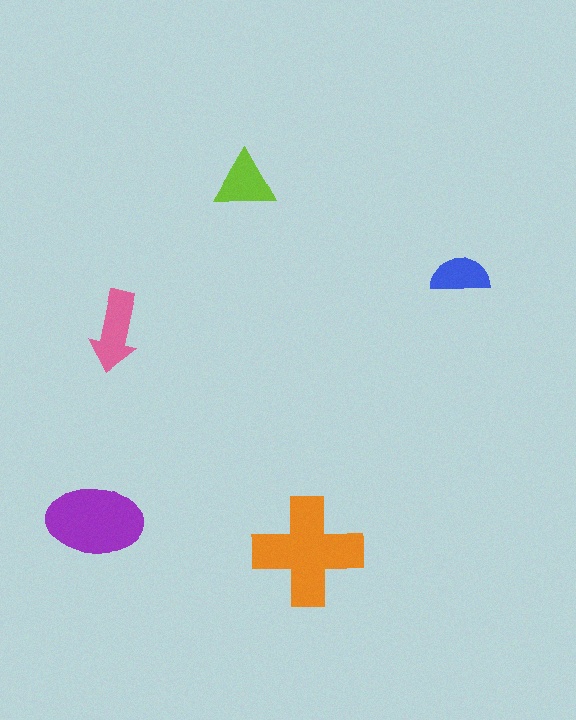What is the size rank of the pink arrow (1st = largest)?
3rd.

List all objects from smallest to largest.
The blue semicircle, the lime triangle, the pink arrow, the purple ellipse, the orange cross.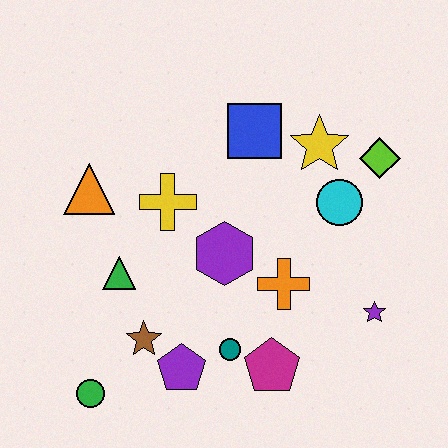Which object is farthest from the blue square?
The green circle is farthest from the blue square.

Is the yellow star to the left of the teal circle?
No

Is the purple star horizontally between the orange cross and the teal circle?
No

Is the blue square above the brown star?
Yes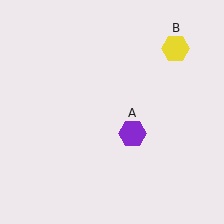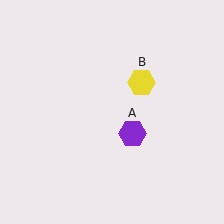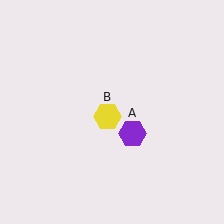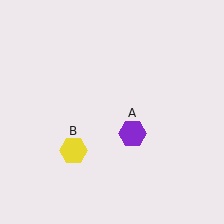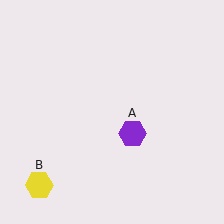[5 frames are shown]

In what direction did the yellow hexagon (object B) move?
The yellow hexagon (object B) moved down and to the left.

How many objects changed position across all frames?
1 object changed position: yellow hexagon (object B).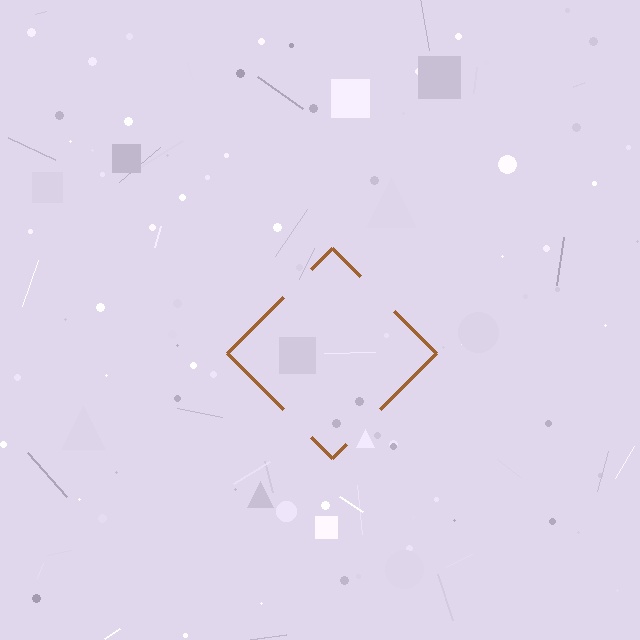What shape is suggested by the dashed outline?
The dashed outline suggests a diamond.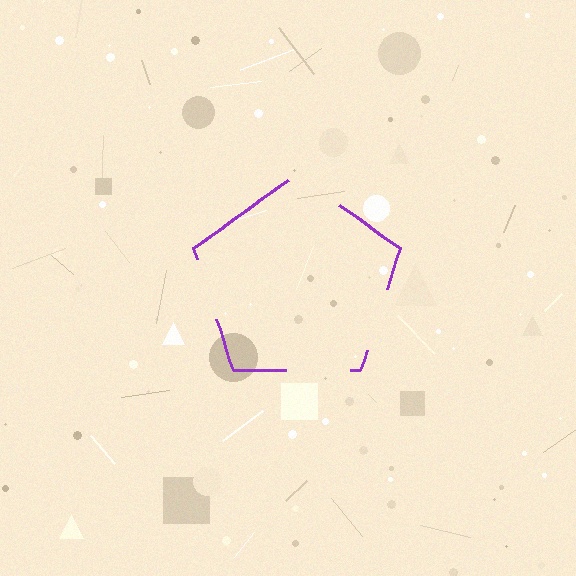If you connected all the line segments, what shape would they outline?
They would outline a pentagon.